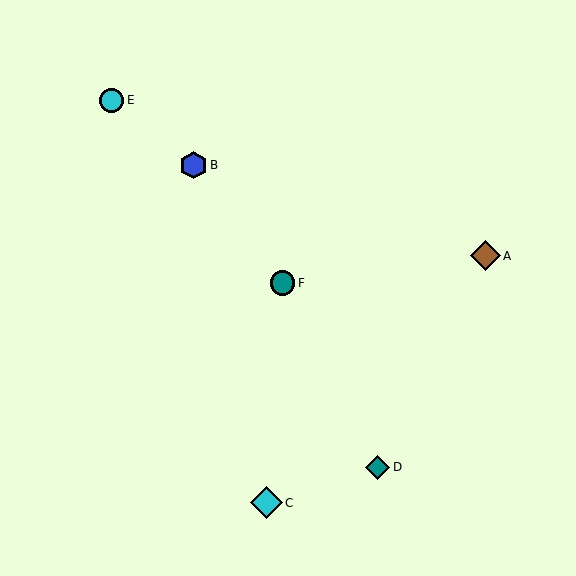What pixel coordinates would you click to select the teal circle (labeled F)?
Click at (283, 283) to select the teal circle F.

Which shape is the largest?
The cyan diamond (labeled C) is the largest.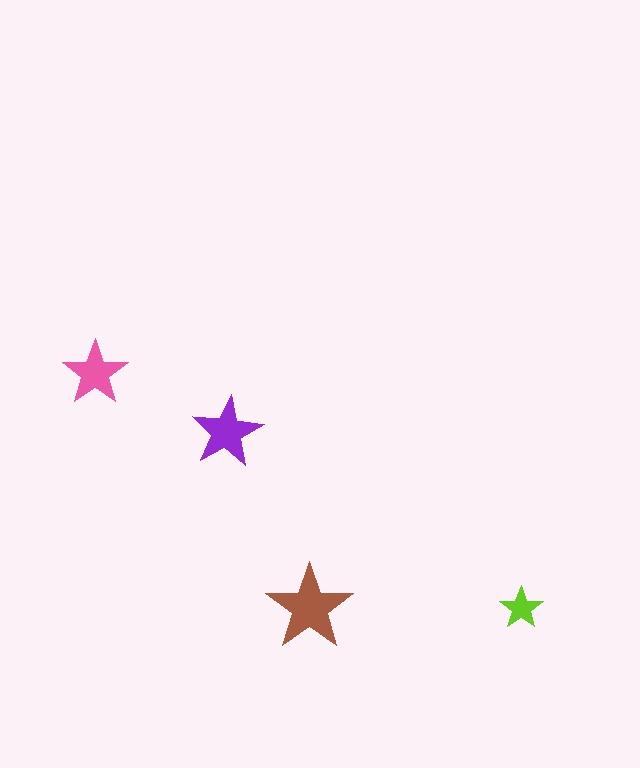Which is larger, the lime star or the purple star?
The purple one.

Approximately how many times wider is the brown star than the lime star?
About 2 times wider.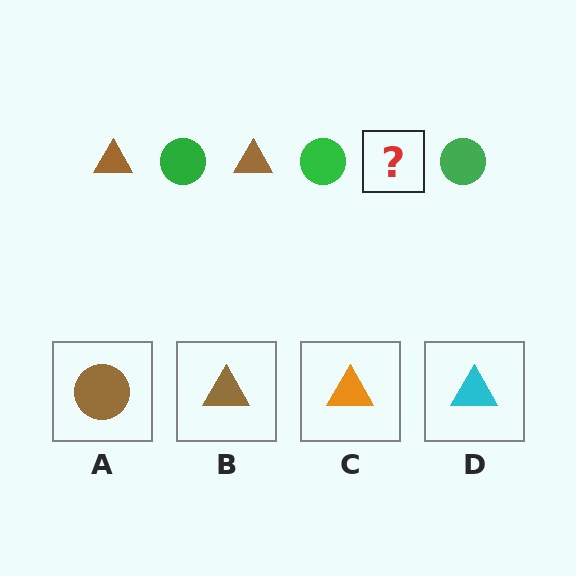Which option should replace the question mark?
Option B.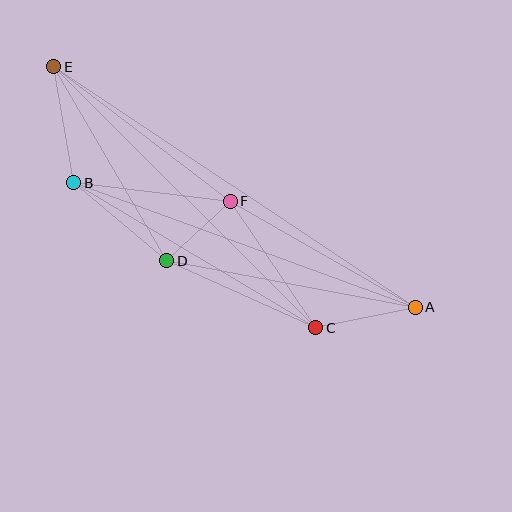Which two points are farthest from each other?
Points A and E are farthest from each other.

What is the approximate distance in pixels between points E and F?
The distance between E and F is approximately 222 pixels.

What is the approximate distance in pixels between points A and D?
The distance between A and D is approximately 253 pixels.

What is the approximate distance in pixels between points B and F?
The distance between B and F is approximately 157 pixels.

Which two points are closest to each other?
Points D and F are closest to each other.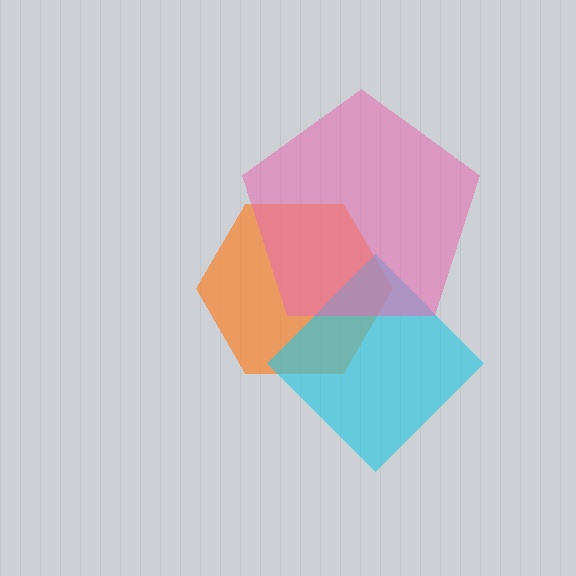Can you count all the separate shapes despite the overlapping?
Yes, there are 3 separate shapes.